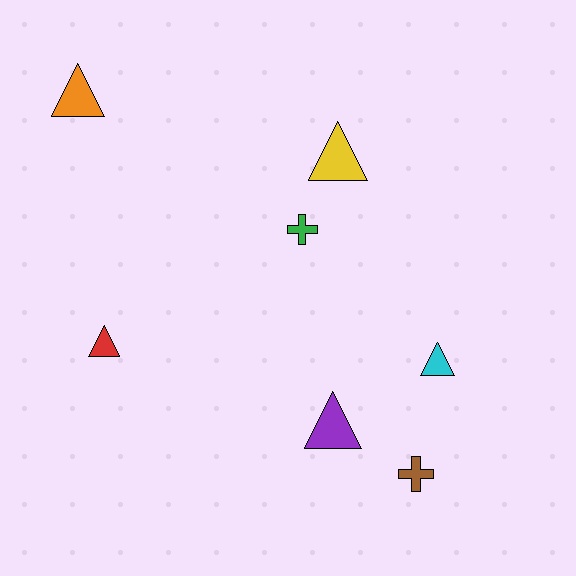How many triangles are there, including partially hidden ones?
There are 5 triangles.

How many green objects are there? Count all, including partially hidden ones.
There is 1 green object.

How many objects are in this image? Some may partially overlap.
There are 7 objects.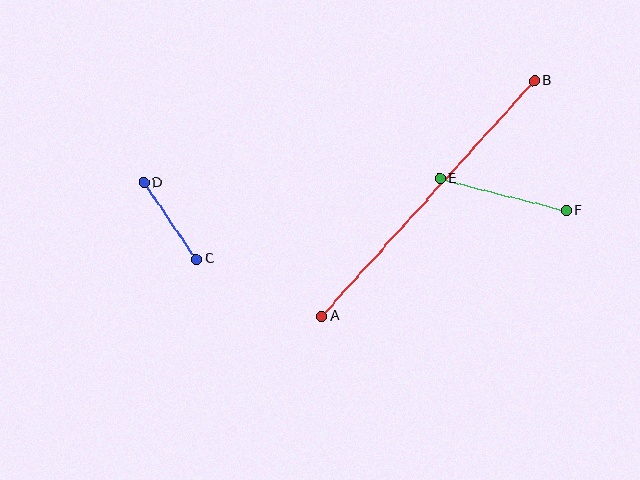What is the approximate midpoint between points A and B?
The midpoint is at approximately (428, 199) pixels.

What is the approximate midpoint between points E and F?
The midpoint is at approximately (503, 195) pixels.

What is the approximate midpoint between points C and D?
The midpoint is at approximately (170, 221) pixels.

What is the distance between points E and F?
The distance is approximately 130 pixels.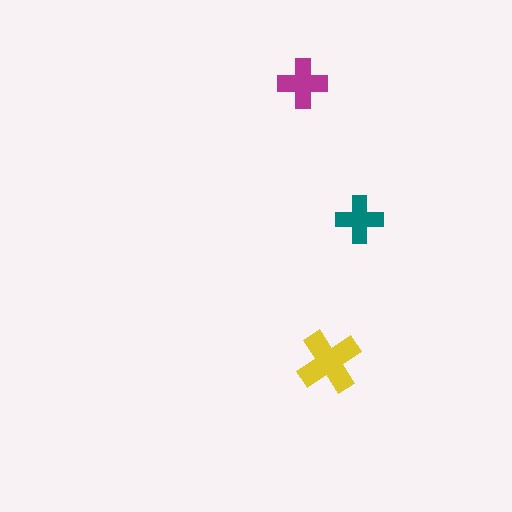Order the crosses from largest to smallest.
the yellow one, the magenta one, the teal one.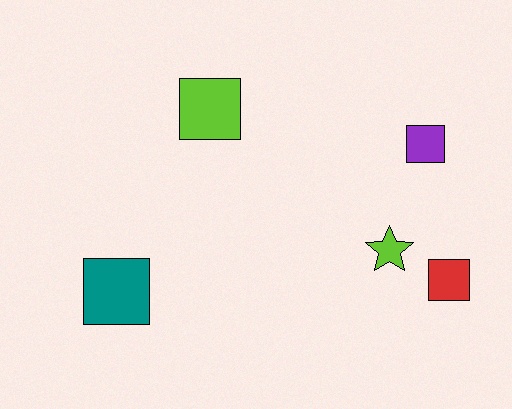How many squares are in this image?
There are 4 squares.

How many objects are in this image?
There are 5 objects.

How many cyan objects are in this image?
There are no cyan objects.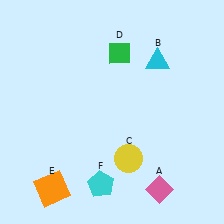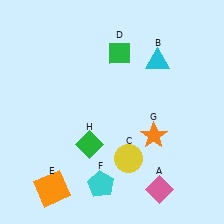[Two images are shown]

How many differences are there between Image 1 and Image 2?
There are 2 differences between the two images.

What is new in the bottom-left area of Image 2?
A green diamond (H) was added in the bottom-left area of Image 2.